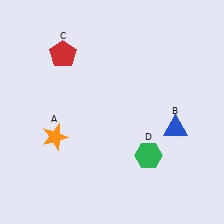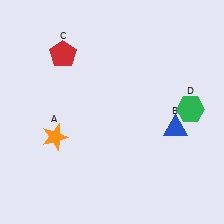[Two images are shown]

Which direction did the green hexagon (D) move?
The green hexagon (D) moved up.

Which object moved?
The green hexagon (D) moved up.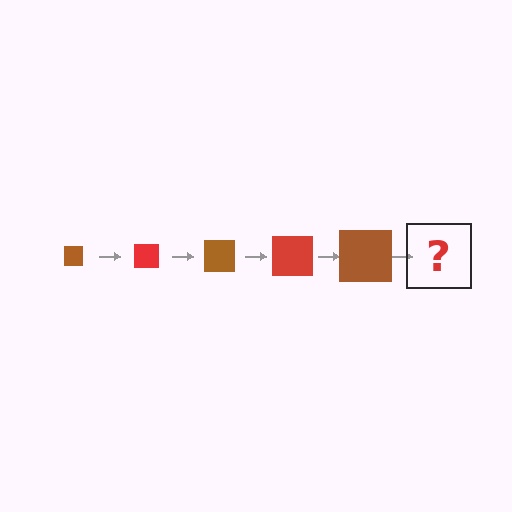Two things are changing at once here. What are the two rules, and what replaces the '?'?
The two rules are that the square grows larger each step and the color cycles through brown and red. The '?' should be a red square, larger than the previous one.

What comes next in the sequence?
The next element should be a red square, larger than the previous one.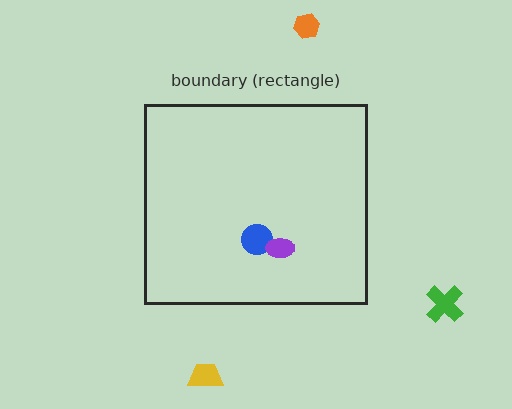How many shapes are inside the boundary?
2 inside, 3 outside.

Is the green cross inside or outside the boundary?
Outside.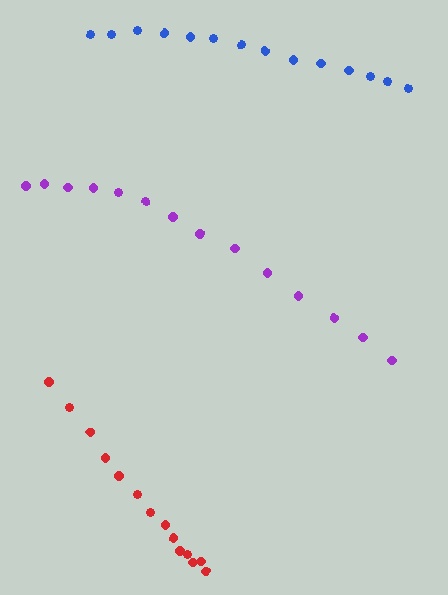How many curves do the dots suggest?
There are 3 distinct paths.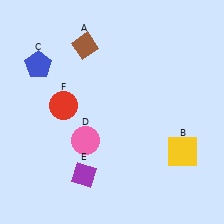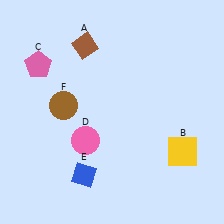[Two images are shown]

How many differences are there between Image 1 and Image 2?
There are 3 differences between the two images.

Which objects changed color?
C changed from blue to pink. E changed from purple to blue. F changed from red to brown.